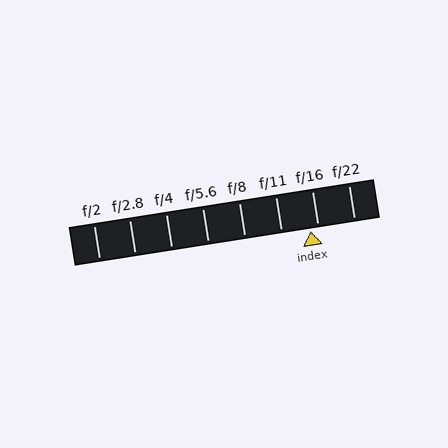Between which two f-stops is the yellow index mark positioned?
The index mark is between f/11 and f/16.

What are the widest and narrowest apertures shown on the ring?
The widest aperture shown is f/2 and the narrowest is f/22.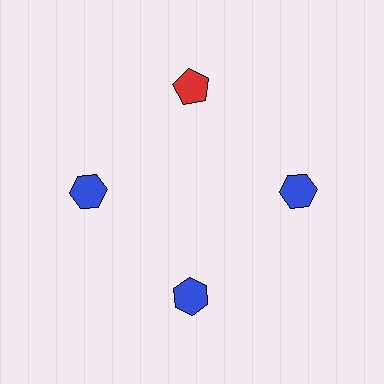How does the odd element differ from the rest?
It differs in both color (red instead of blue) and shape (pentagon instead of hexagon).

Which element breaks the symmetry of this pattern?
The red pentagon at roughly the 12 o'clock position breaks the symmetry. All other shapes are blue hexagons.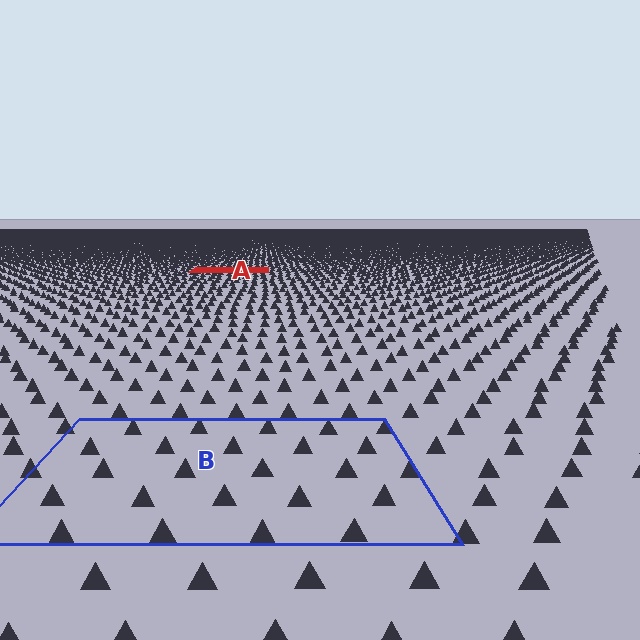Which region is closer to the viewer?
Region B is closer. The texture elements there are larger and more spread out.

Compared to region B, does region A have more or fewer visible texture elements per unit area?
Region A has more texture elements per unit area — they are packed more densely because it is farther away.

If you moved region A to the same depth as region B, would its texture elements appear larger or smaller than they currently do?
They would appear larger. At a closer depth, the same texture elements are projected at a bigger on-screen size.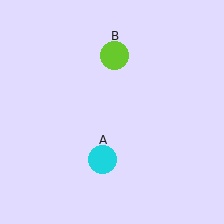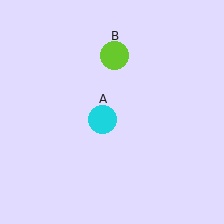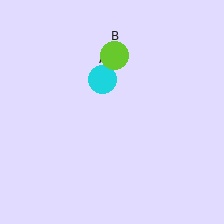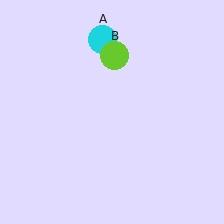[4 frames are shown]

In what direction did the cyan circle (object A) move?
The cyan circle (object A) moved up.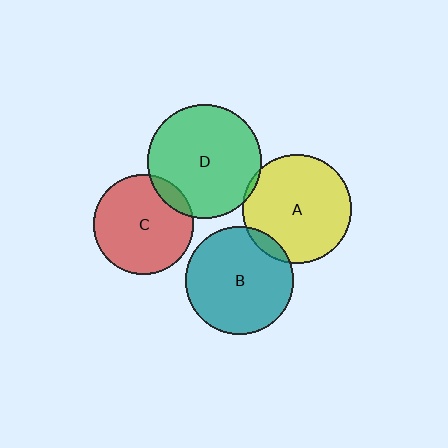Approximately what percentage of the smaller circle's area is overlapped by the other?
Approximately 5%.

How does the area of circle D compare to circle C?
Approximately 1.3 times.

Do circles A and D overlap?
Yes.